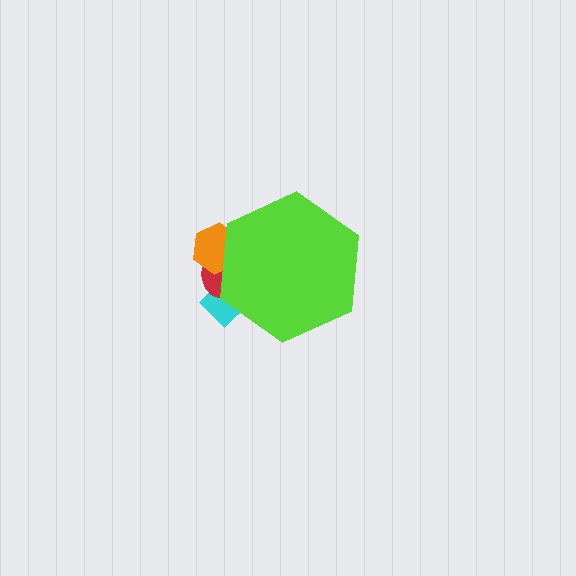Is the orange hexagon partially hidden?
Yes, the orange hexagon is partially hidden behind the lime hexagon.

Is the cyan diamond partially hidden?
Yes, the cyan diamond is partially hidden behind the lime hexagon.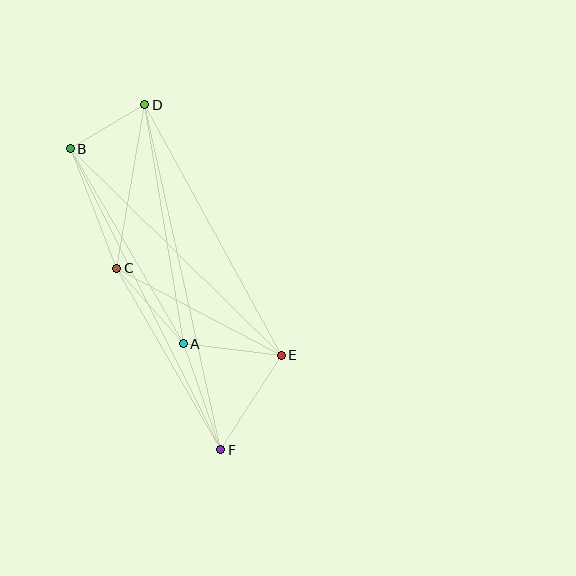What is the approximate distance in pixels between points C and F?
The distance between C and F is approximately 210 pixels.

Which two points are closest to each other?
Points B and D are closest to each other.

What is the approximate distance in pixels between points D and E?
The distance between D and E is approximately 285 pixels.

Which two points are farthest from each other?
Points D and F are farthest from each other.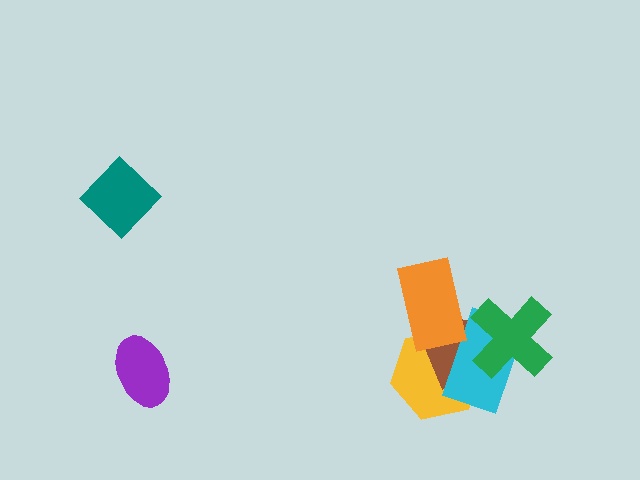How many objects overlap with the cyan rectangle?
4 objects overlap with the cyan rectangle.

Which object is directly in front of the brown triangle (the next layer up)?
The cyan rectangle is directly in front of the brown triangle.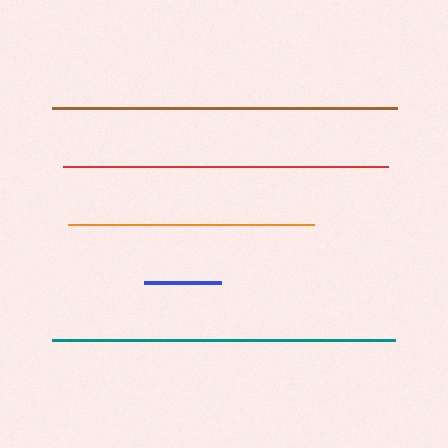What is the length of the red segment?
The red segment is approximately 325 pixels long.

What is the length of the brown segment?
The brown segment is approximately 344 pixels long.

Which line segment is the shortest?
The blue line is the shortest at approximately 77 pixels.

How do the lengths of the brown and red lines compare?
The brown and red lines are approximately the same length.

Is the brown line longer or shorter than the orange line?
The brown line is longer than the orange line.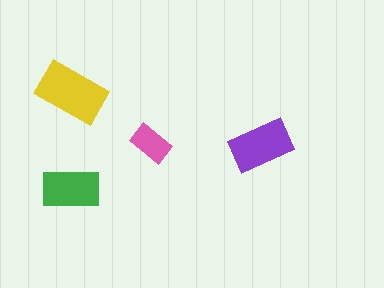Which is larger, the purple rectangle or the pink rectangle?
The purple one.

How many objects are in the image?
There are 4 objects in the image.